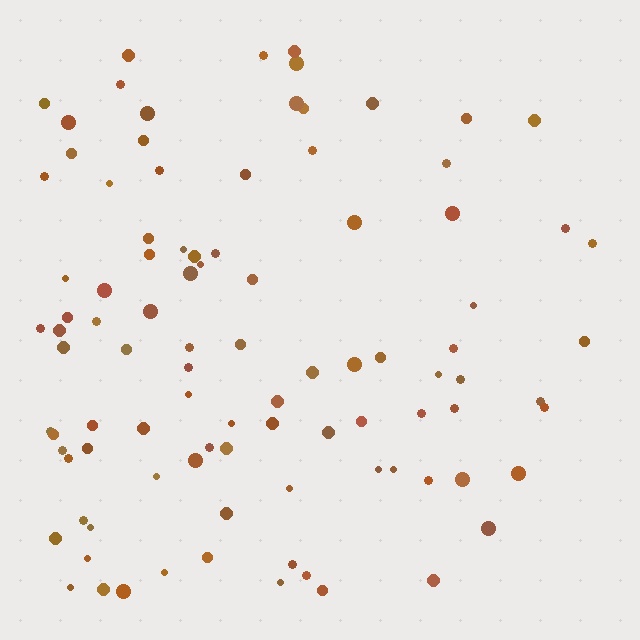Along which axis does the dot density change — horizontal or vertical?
Horizontal.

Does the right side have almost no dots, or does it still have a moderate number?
Still a moderate number, just noticeably fewer than the left.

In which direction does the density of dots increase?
From right to left, with the left side densest.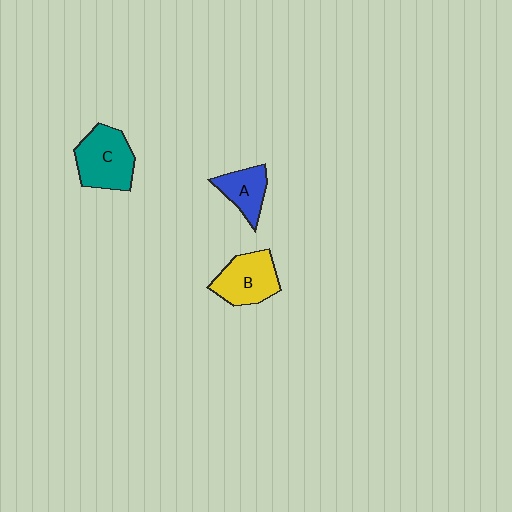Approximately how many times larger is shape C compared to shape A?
Approximately 1.6 times.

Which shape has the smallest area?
Shape A (blue).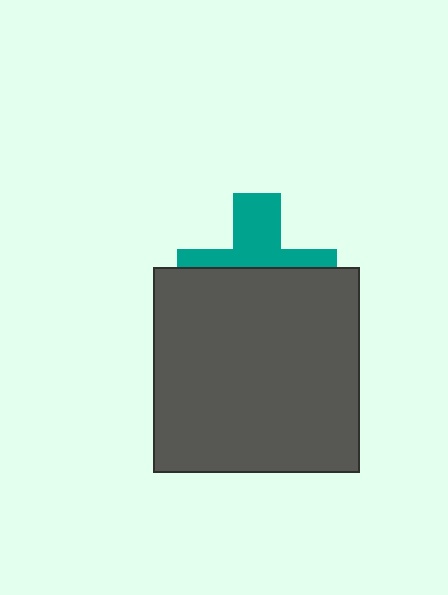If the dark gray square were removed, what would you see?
You would see the complete teal cross.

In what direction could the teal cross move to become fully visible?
The teal cross could move up. That would shift it out from behind the dark gray square entirely.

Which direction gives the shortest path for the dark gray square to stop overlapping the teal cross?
Moving down gives the shortest separation.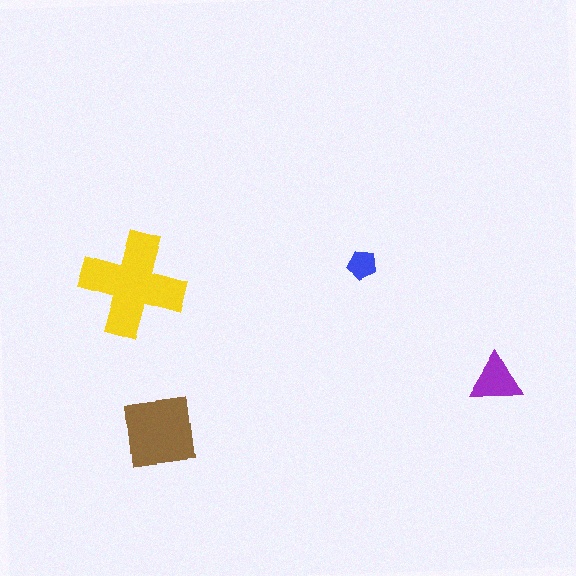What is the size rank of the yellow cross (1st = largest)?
1st.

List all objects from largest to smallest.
The yellow cross, the brown square, the purple triangle, the blue pentagon.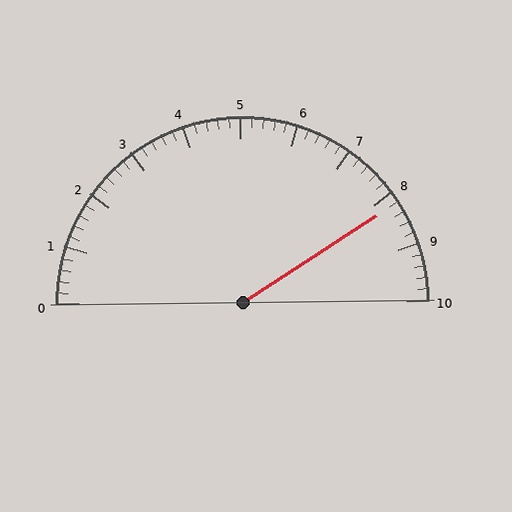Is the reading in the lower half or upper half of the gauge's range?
The reading is in the upper half of the range (0 to 10).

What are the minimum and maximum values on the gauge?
The gauge ranges from 0 to 10.